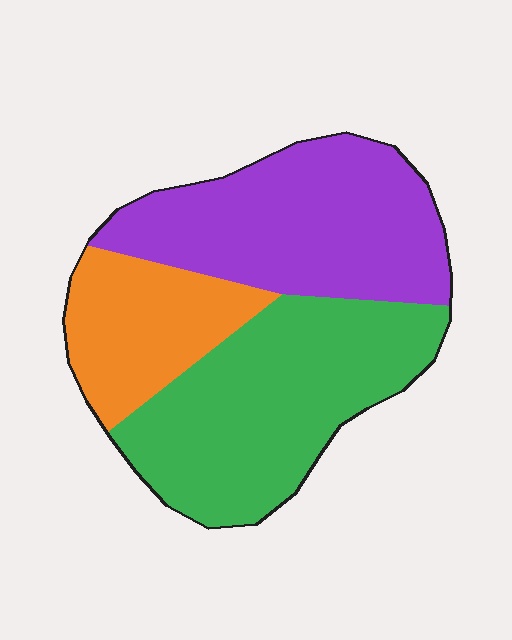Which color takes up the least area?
Orange, at roughly 20%.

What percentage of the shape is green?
Green takes up about two fifths (2/5) of the shape.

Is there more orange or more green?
Green.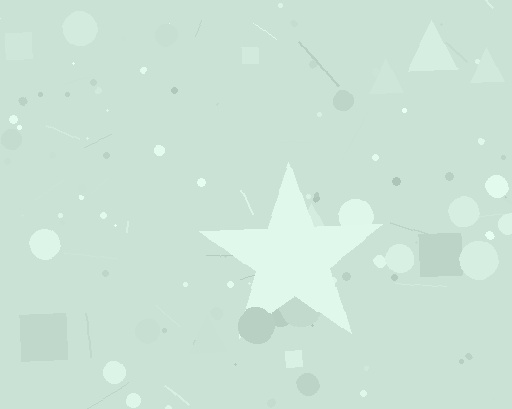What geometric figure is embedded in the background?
A star is embedded in the background.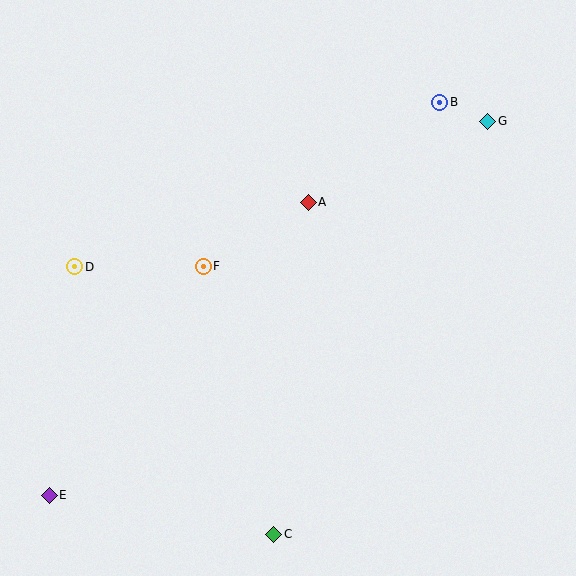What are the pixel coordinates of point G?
Point G is at (488, 121).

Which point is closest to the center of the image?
Point F at (203, 266) is closest to the center.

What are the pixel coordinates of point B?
Point B is at (440, 102).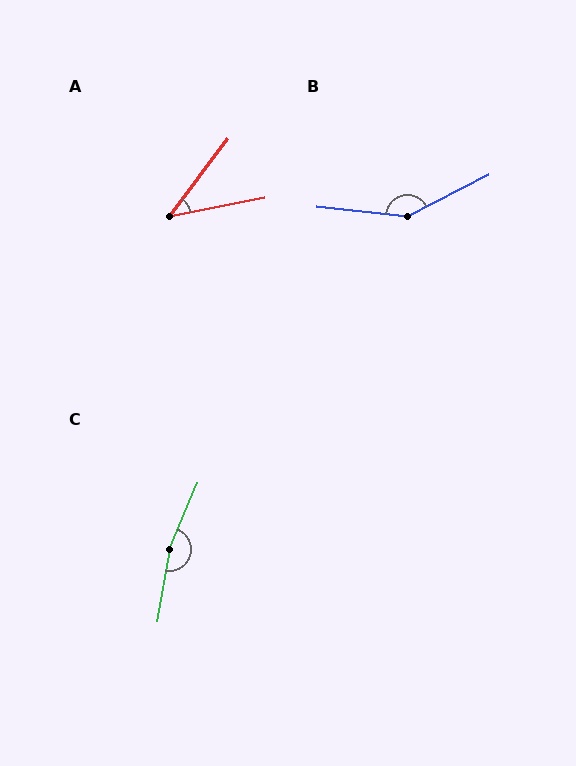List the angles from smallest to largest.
A (42°), B (146°), C (167°).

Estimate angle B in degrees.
Approximately 146 degrees.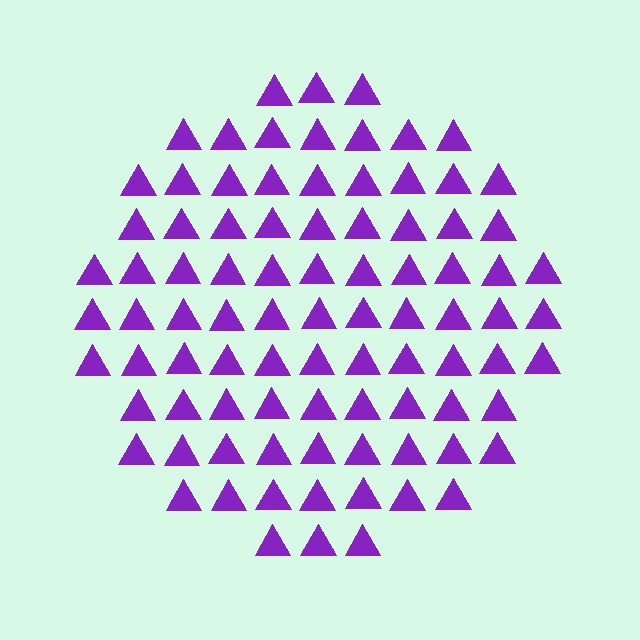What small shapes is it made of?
It is made of small triangles.